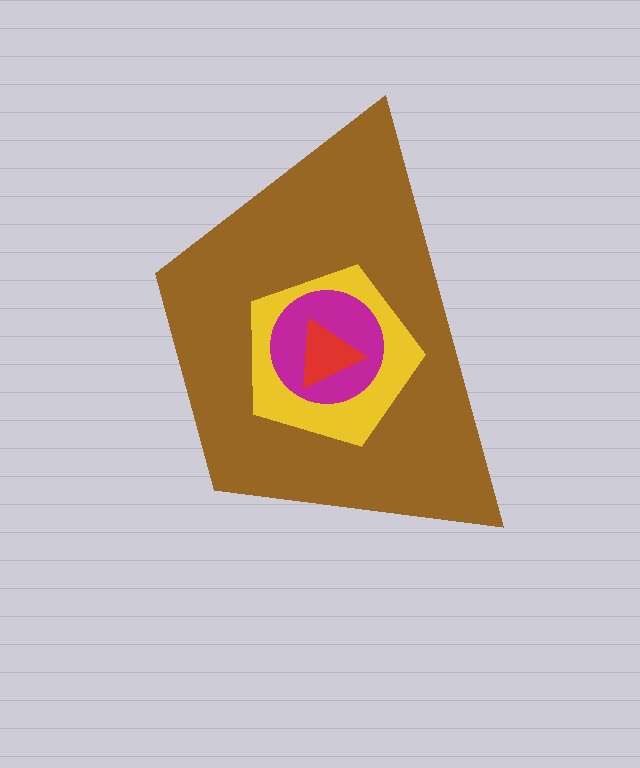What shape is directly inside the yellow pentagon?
The magenta circle.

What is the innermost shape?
The red triangle.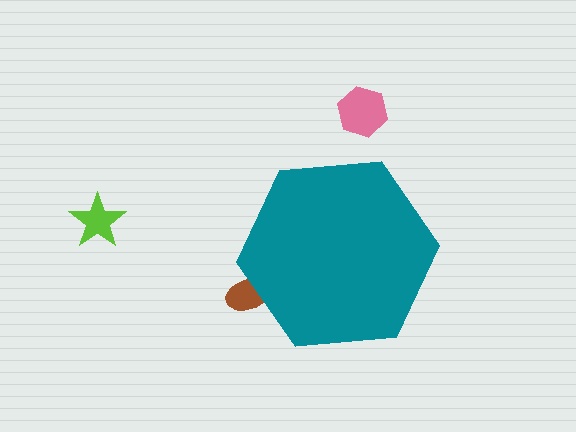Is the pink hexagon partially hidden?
No, the pink hexagon is fully visible.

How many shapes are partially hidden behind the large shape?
1 shape is partially hidden.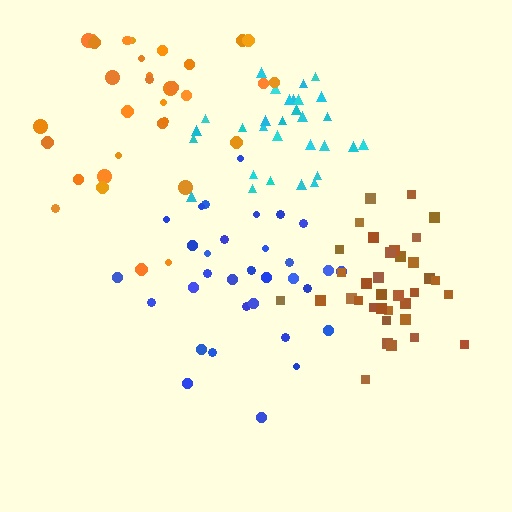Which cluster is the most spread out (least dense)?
Orange.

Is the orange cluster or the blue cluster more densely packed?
Blue.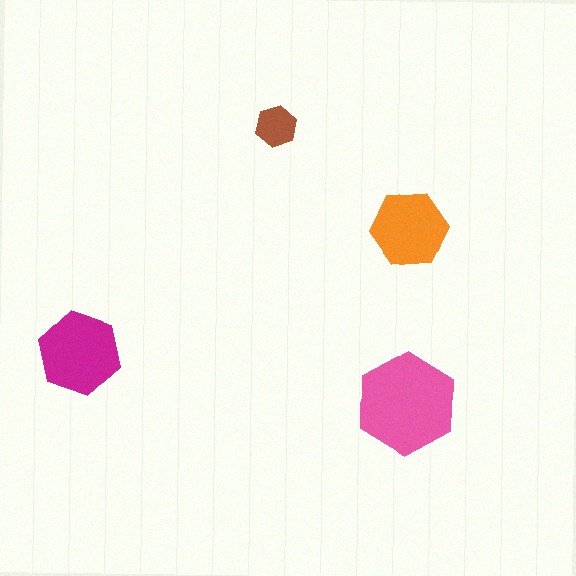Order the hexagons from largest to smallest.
the pink one, the magenta one, the orange one, the brown one.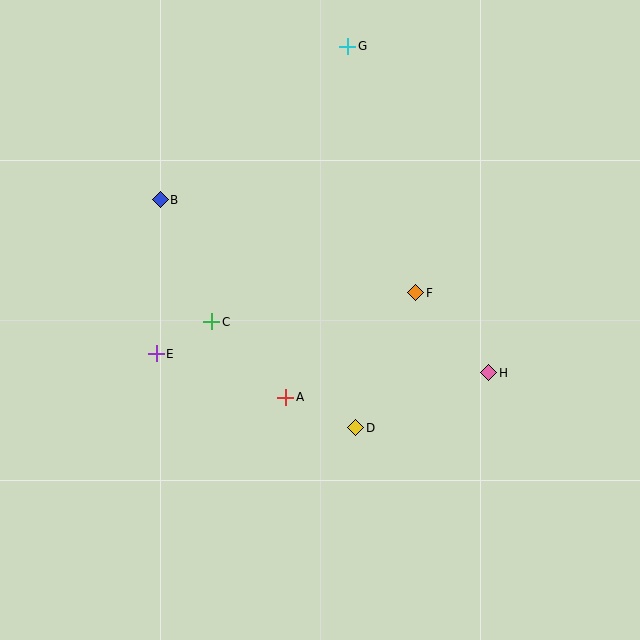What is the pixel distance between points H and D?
The distance between H and D is 144 pixels.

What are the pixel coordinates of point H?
Point H is at (489, 373).